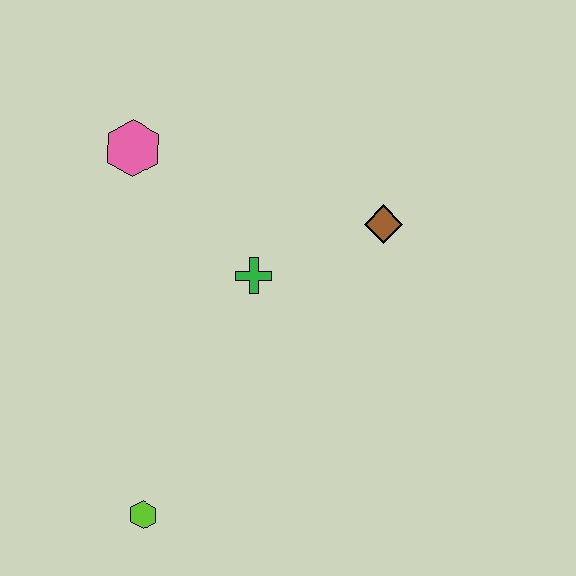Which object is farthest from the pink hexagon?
The lime hexagon is farthest from the pink hexagon.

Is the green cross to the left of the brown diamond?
Yes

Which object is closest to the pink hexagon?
The green cross is closest to the pink hexagon.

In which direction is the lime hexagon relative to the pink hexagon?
The lime hexagon is below the pink hexagon.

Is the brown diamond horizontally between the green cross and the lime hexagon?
No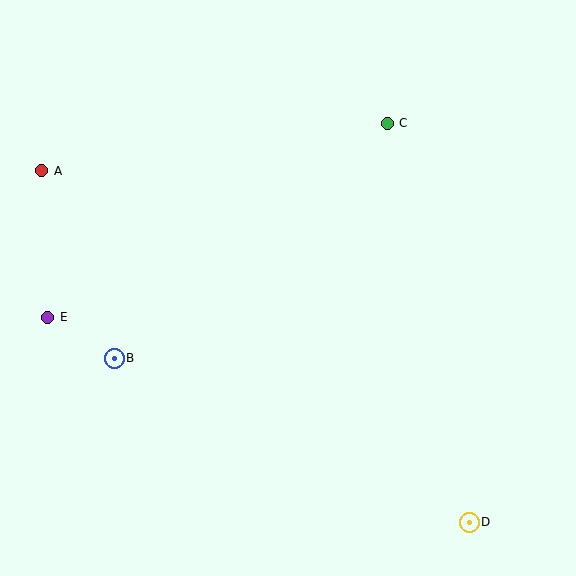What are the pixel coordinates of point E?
Point E is at (48, 317).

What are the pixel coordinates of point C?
Point C is at (387, 123).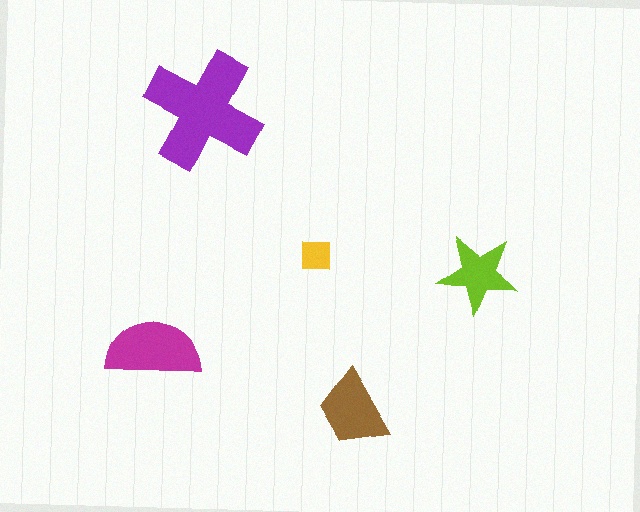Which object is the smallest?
The yellow square.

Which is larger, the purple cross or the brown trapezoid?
The purple cross.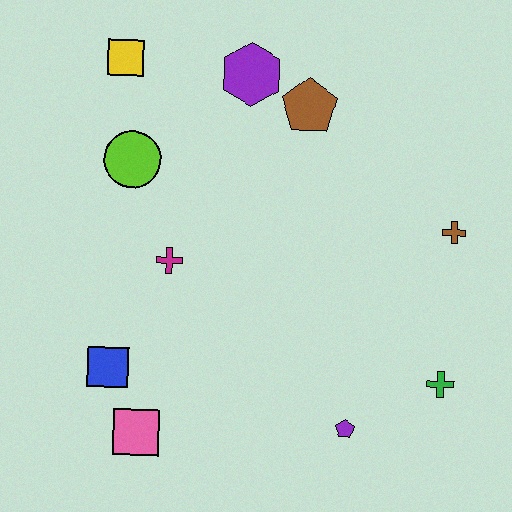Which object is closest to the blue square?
The pink square is closest to the blue square.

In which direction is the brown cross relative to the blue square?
The brown cross is to the right of the blue square.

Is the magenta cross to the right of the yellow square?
Yes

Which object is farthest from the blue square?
The brown cross is farthest from the blue square.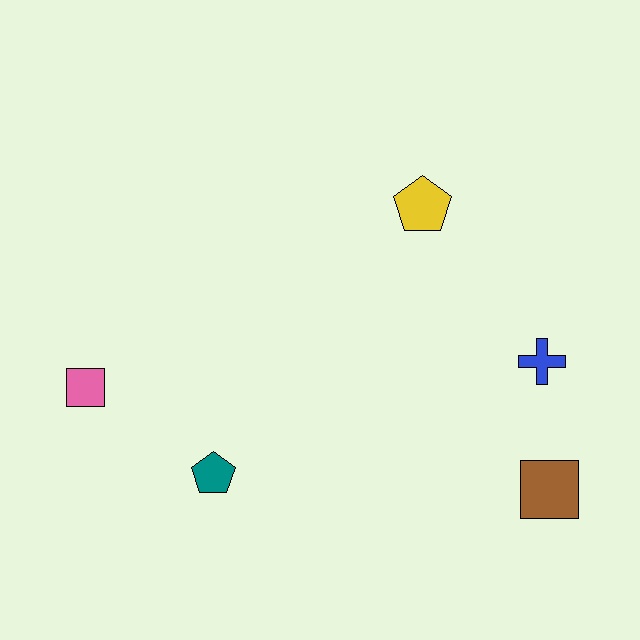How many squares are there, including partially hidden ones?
There are 2 squares.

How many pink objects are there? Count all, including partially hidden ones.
There is 1 pink object.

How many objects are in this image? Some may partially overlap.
There are 5 objects.